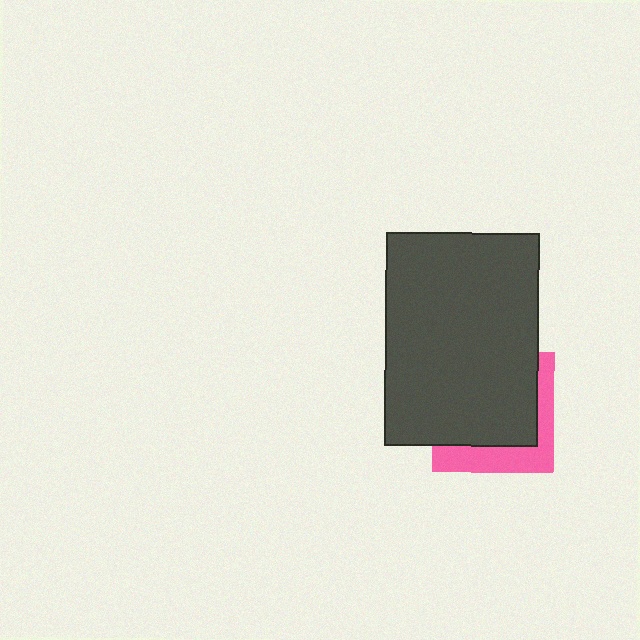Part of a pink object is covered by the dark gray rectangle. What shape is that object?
It is a square.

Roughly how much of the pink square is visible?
A small part of it is visible (roughly 32%).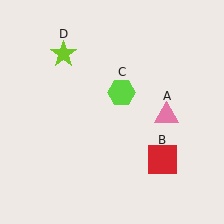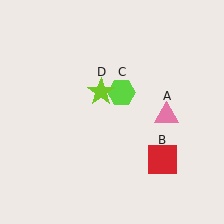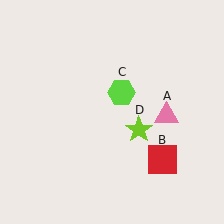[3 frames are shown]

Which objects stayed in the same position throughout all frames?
Pink triangle (object A) and red square (object B) and lime hexagon (object C) remained stationary.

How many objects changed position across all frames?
1 object changed position: lime star (object D).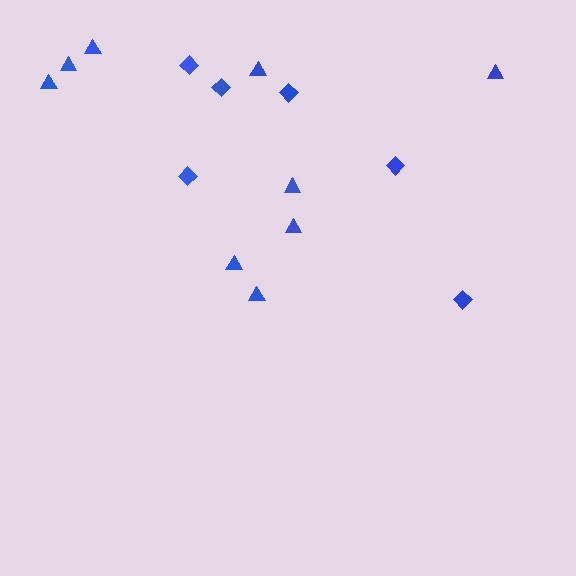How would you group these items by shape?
There are 2 groups: one group of diamonds (6) and one group of triangles (9).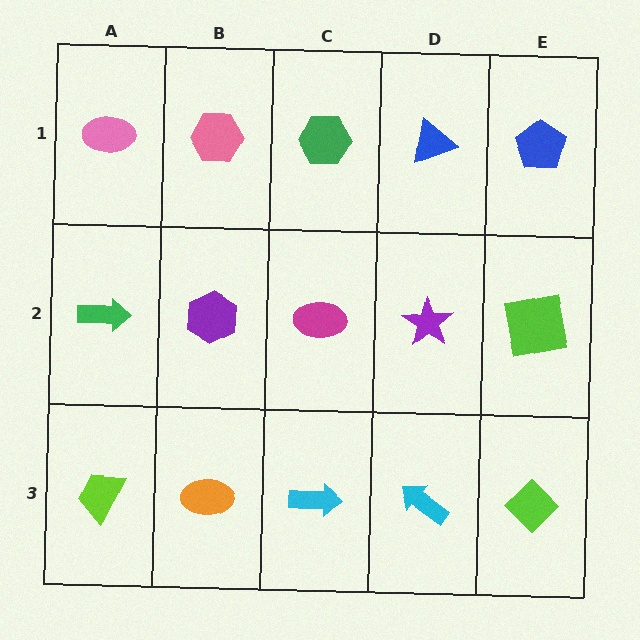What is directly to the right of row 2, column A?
A purple hexagon.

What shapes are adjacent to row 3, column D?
A purple star (row 2, column D), a cyan arrow (row 3, column C), a lime diamond (row 3, column E).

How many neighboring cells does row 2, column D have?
4.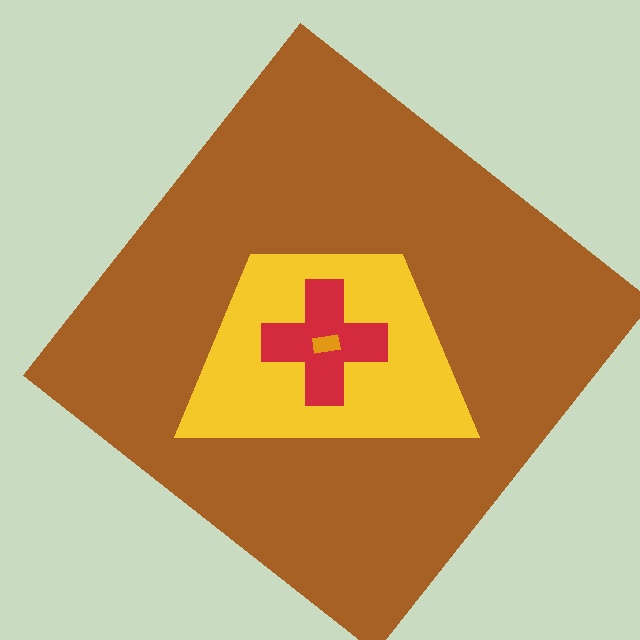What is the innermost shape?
The orange rectangle.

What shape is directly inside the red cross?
The orange rectangle.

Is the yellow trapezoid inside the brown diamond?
Yes.